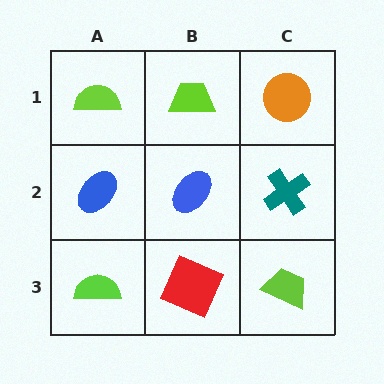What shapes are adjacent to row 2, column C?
An orange circle (row 1, column C), a lime trapezoid (row 3, column C), a blue ellipse (row 2, column B).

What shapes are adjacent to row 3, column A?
A blue ellipse (row 2, column A), a red square (row 3, column B).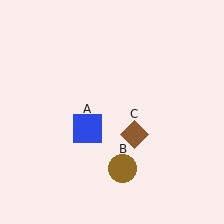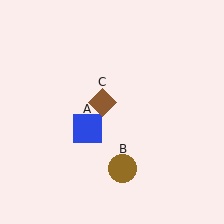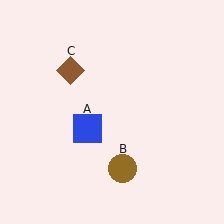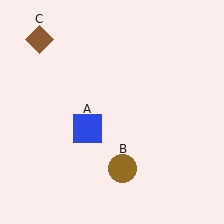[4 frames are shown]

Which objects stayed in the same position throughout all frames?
Blue square (object A) and brown circle (object B) remained stationary.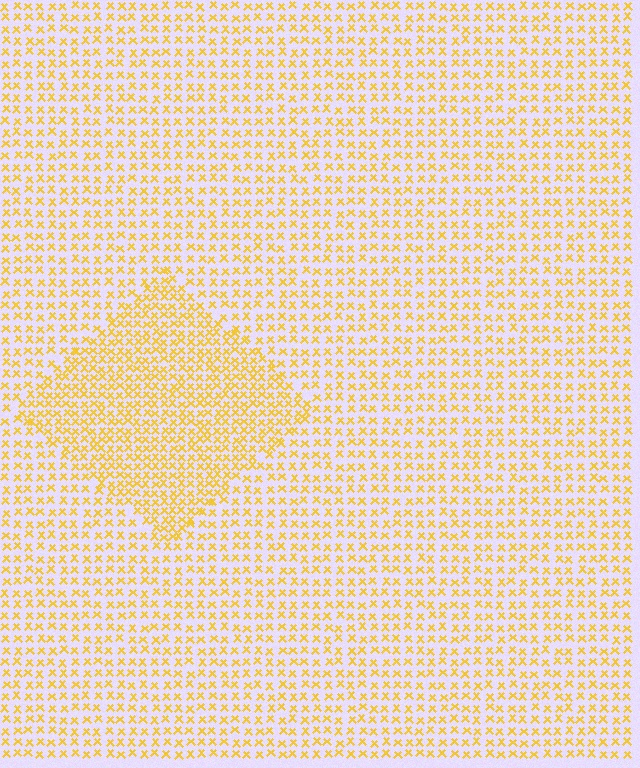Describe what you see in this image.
The image contains small yellow elements arranged at two different densities. A diamond-shaped region is visible where the elements are more densely packed than the surrounding area.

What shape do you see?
I see a diamond.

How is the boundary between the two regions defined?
The boundary is defined by a change in element density (approximately 1.7x ratio). All elements are the same color, size, and shape.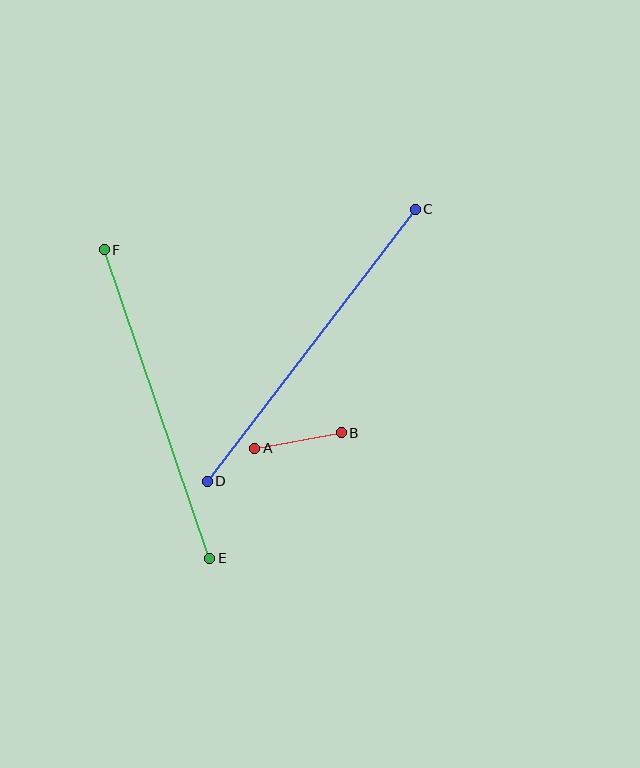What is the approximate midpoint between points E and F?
The midpoint is at approximately (157, 404) pixels.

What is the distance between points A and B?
The distance is approximately 88 pixels.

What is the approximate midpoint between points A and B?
The midpoint is at approximately (298, 440) pixels.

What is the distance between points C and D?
The distance is approximately 343 pixels.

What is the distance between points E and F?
The distance is approximately 326 pixels.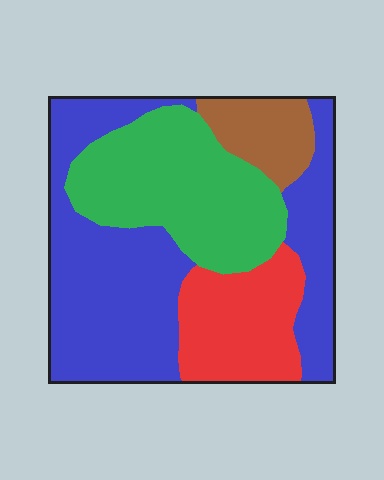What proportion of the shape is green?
Green covers 28% of the shape.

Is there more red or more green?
Green.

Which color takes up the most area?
Blue, at roughly 45%.